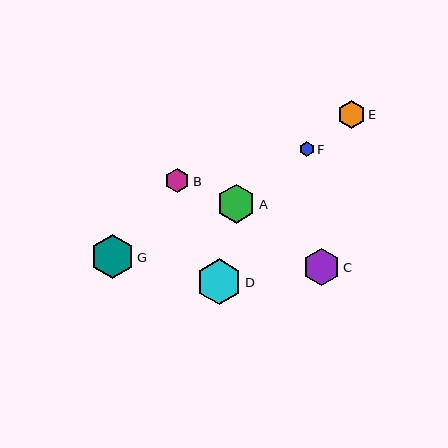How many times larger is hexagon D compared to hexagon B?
Hexagon D is approximately 1.9 times the size of hexagon B.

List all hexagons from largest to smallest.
From largest to smallest: D, G, A, C, E, B, F.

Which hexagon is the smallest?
Hexagon F is the smallest with a size of approximately 15 pixels.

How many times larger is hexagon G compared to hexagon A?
Hexagon G is approximately 1.1 times the size of hexagon A.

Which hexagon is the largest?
Hexagon D is the largest with a size of approximately 46 pixels.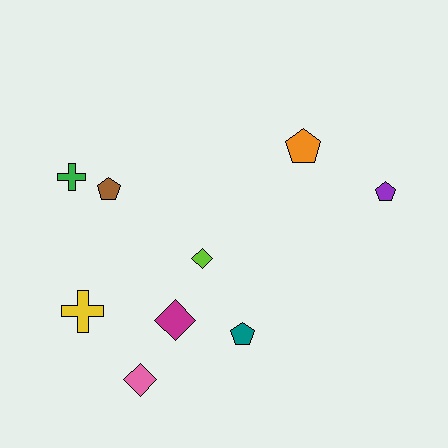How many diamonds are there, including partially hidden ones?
There are 3 diamonds.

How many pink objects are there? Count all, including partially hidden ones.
There is 1 pink object.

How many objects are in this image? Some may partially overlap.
There are 9 objects.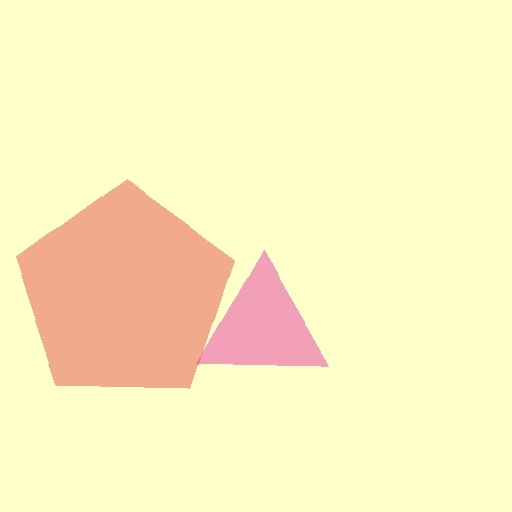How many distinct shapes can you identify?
There are 2 distinct shapes: a red pentagon, a pink triangle.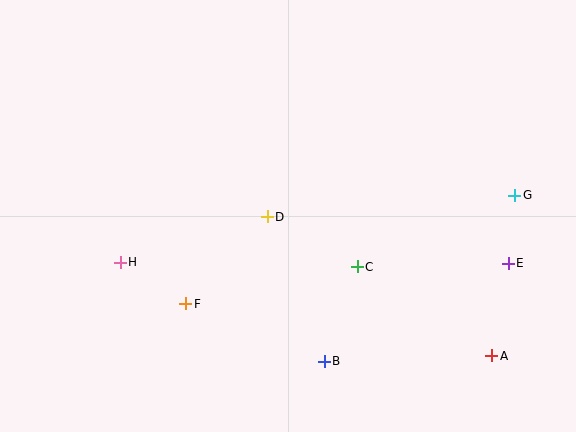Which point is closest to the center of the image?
Point D at (267, 217) is closest to the center.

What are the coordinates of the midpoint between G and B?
The midpoint between G and B is at (420, 278).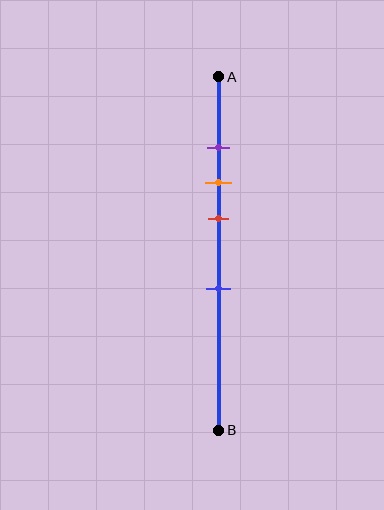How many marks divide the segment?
There are 4 marks dividing the segment.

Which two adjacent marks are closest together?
The purple and orange marks are the closest adjacent pair.